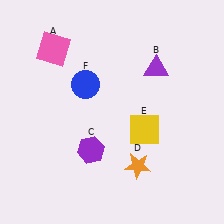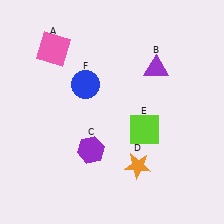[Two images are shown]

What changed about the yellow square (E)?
In Image 1, E is yellow. In Image 2, it changed to lime.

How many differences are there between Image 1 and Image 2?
There is 1 difference between the two images.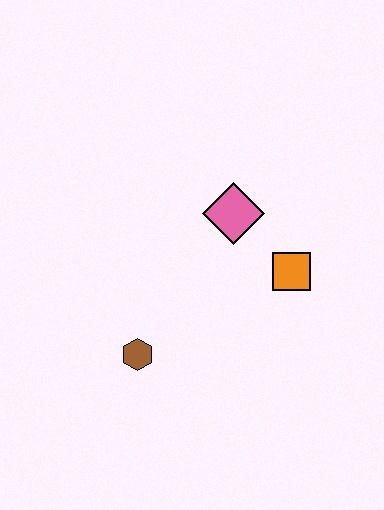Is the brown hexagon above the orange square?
No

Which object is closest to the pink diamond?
The orange square is closest to the pink diamond.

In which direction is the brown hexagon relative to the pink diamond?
The brown hexagon is below the pink diamond.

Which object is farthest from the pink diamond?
The brown hexagon is farthest from the pink diamond.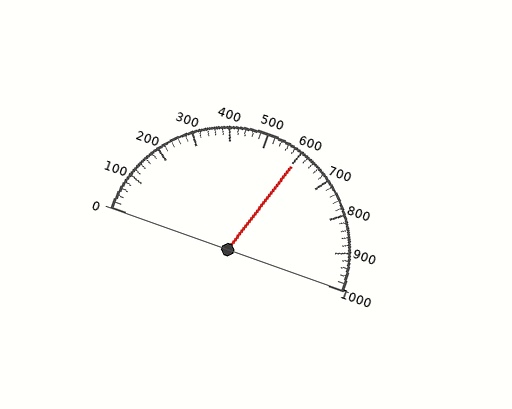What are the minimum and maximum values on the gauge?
The gauge ranges from 0 to 1000.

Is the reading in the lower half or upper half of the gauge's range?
The reading is in the upper half of the range (0 to 1000).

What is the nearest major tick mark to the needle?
The nearest major tick mark is 600.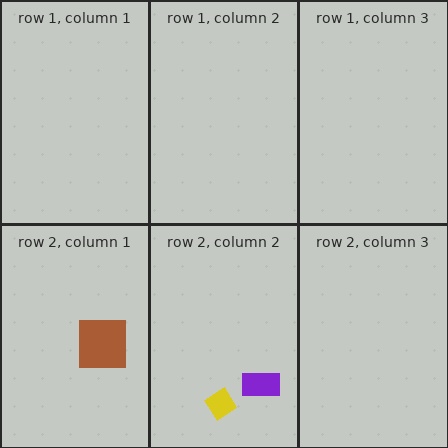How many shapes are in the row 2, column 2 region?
2.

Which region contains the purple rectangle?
The row 2, column 2 region.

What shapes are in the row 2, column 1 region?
The brown square.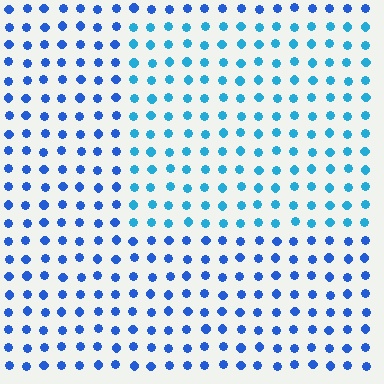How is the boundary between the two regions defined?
The boundary is defined purely by a slight shift in hue (about 27 degrees). Spacing, size, and orientation are identical on both sides.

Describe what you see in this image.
The image is filled with small blue elements in a uniform arrangement. A rectangle-shaped region is visible where the elements are tinted to a slightly different hue, forming a subtle color boundary.